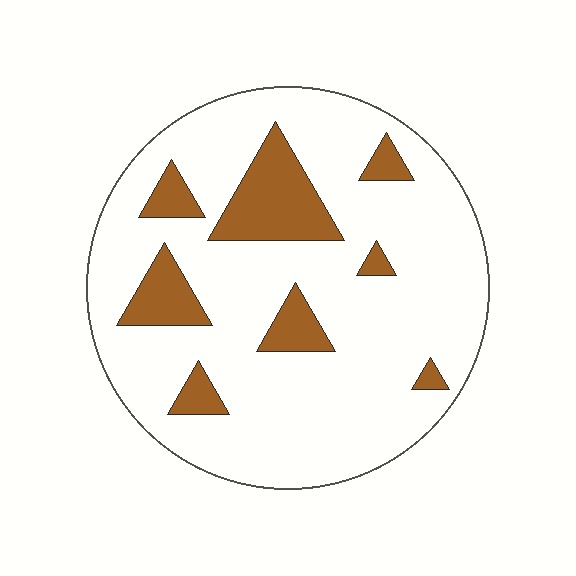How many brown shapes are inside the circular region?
8.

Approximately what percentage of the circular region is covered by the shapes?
Approximately 15%.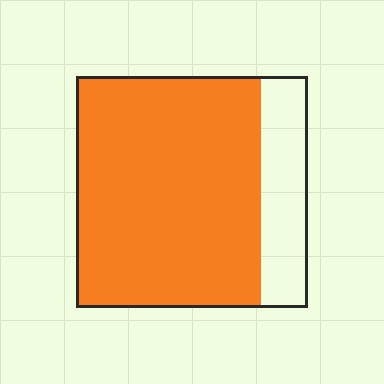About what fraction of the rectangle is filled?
About four fifths (4/5).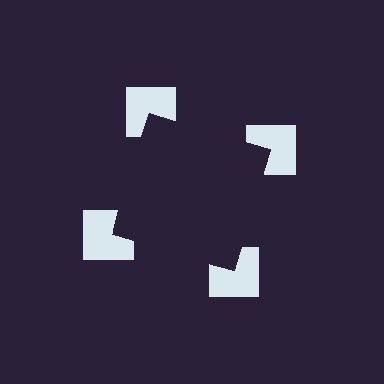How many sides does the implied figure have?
4 sides.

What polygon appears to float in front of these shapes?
An illusory square — its edges are inferred from the aligned wedge cuts in the notched squares, not physically drawn.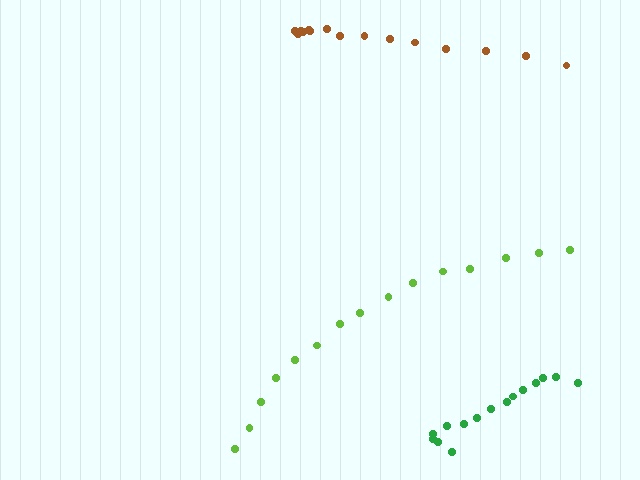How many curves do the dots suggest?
There are 3 distinct paths.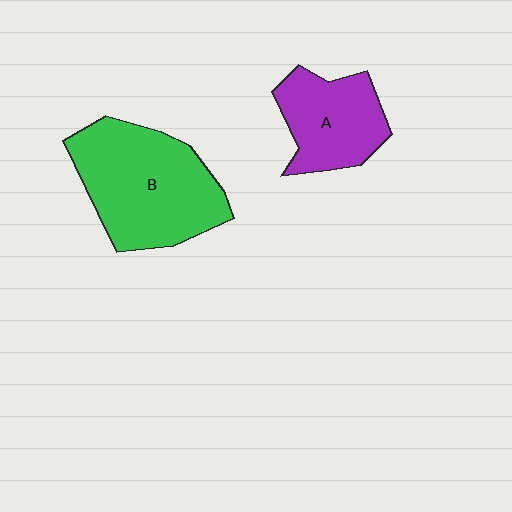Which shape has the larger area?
Shape B (green).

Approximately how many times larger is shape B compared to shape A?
Approximately 1.6 times.